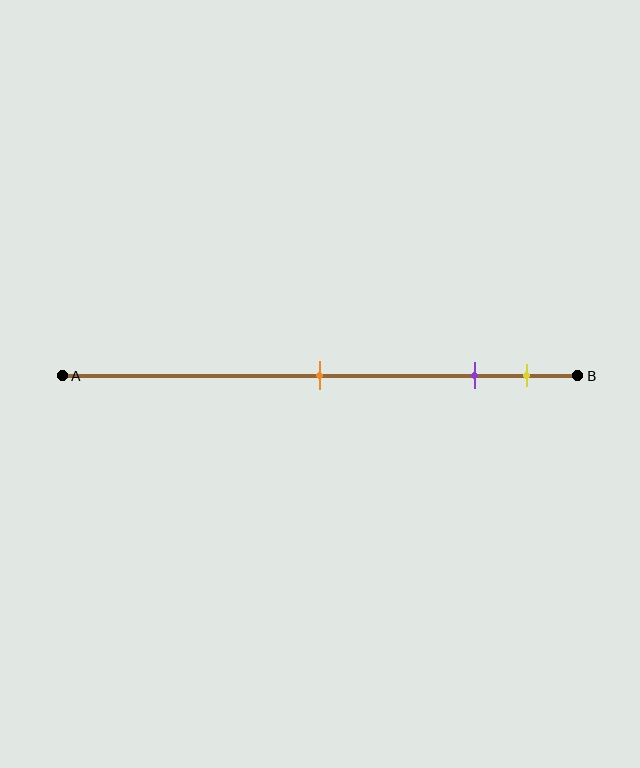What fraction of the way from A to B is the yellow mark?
The yellow mark is approximately 90% (0.9) of the way from A to B.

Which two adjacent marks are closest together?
The purple and yellow marks are the closest adjacent pair.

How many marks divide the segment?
There are 3 marks dividing the segment.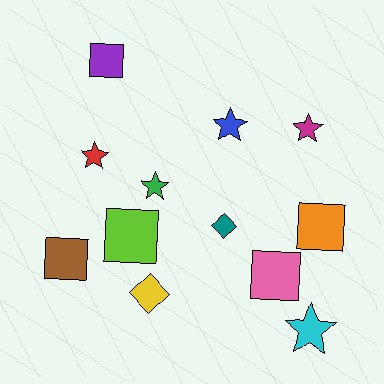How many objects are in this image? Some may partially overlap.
There are 12 objects.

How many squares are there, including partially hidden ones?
There are 5 squares.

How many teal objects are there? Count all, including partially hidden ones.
There is 1 teal object.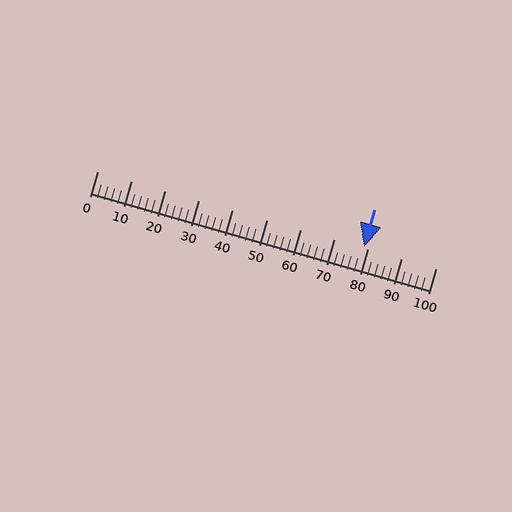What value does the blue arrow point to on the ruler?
The blue arrow points to approximately 79.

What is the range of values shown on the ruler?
The ruler shows values from 0 to 100.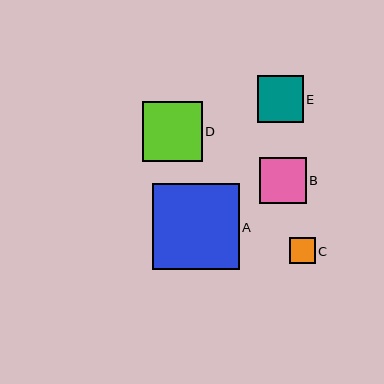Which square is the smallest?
Square C is the smallest with a size of approximately 26 pixels.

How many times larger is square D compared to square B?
Square D is approximately 1.3 times the size of square B.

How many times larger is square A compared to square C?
Square A is approximately 3.4 times the size of square C.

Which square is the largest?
Square A is the largest with a size of approximately 86 pixels.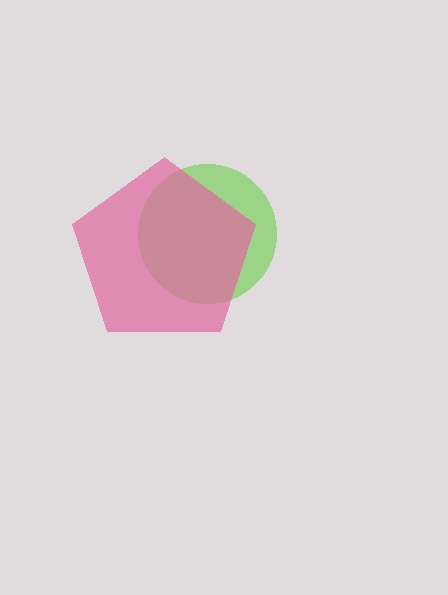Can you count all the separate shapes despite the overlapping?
Yes, there are 2 separate shapes.